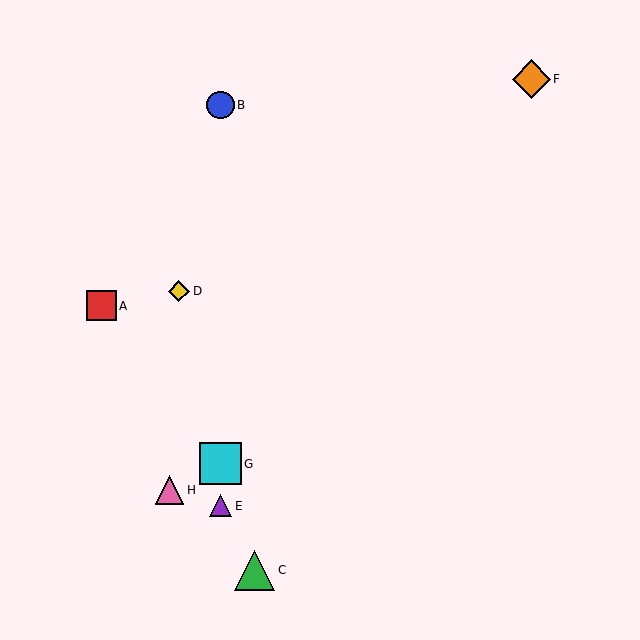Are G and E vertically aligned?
Yes, both are at x≈221.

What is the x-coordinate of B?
Object B is at x≈221.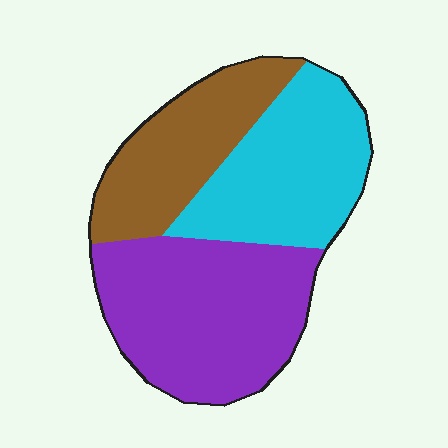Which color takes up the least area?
Brown, at roughly 25%.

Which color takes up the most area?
Purple, at roughly 40%.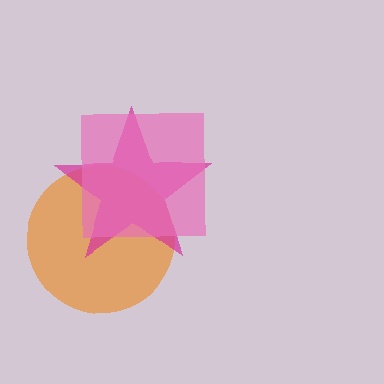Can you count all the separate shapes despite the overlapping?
Yes, there are 3 separate shapes.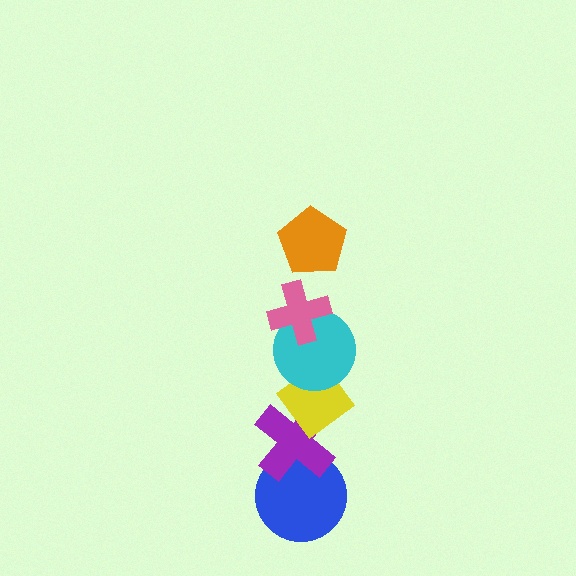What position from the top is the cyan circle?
The cyan circle is 3rd from the top.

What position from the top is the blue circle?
The blue circle is 6th from the top.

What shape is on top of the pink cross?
The orange pentagon is on top of the pink cross.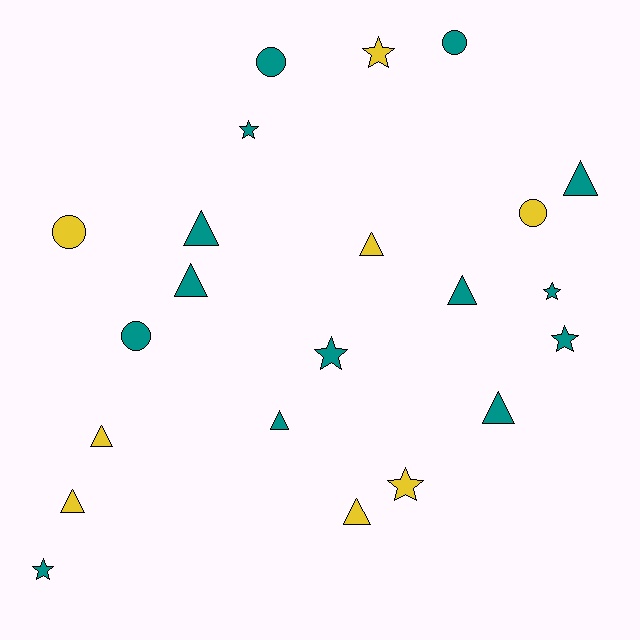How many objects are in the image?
There are 22 objects.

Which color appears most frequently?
Teal, with 14 objects.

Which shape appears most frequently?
Triangle, with 10 objects.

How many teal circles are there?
There are 3 teal circles.